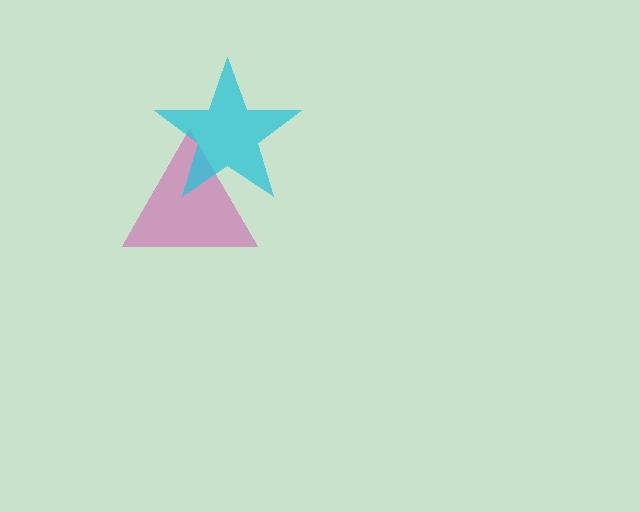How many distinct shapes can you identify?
There are 2 distinct shapes: a magenta triangle, a cyan star.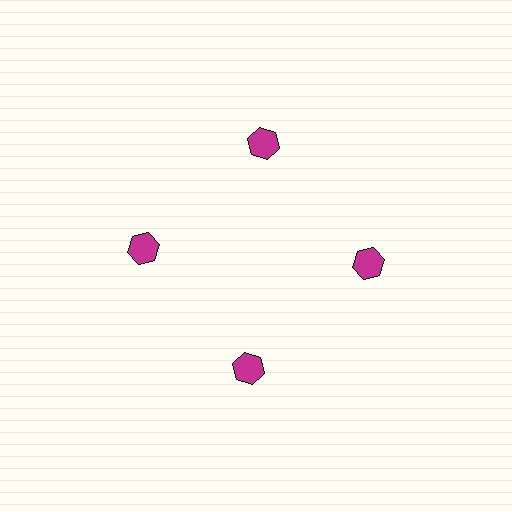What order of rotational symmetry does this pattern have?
This pattern has 4-fold rotational symmetry.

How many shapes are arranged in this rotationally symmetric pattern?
There are 4 shapes, arranged in 4 groups of 1.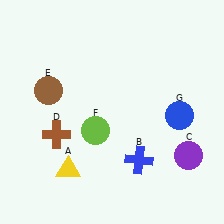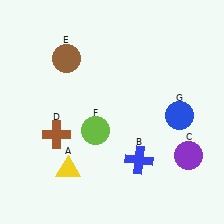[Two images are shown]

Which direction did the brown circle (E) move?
The brown circle (E) moved up.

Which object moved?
The brown circle (E) moved up.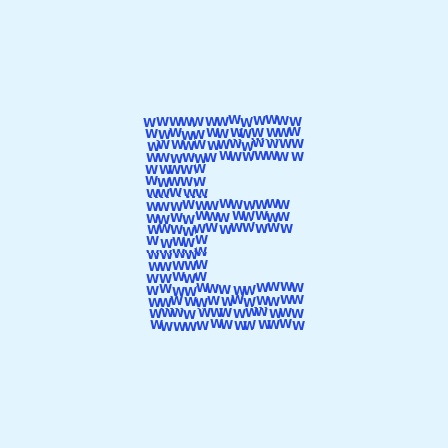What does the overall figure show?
The overall figure shows the letter E.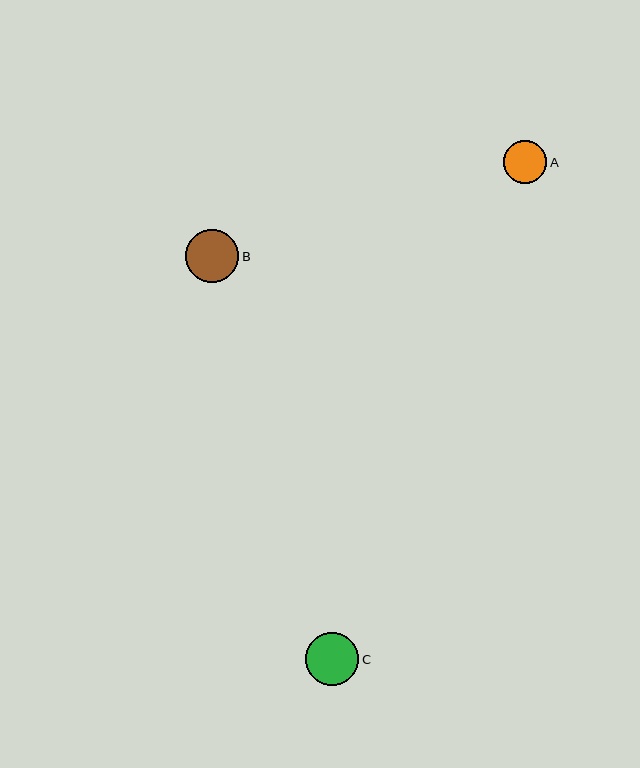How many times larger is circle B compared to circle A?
Circle B is approximately 1.2 times the size of circle A.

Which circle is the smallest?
Circle A is the smallest with a size of approximately 43 pixels.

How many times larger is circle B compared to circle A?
Circle B is approximately 1.2 times the size of circle A.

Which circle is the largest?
Circle B is the largest with a size of approximately 53 pixels.